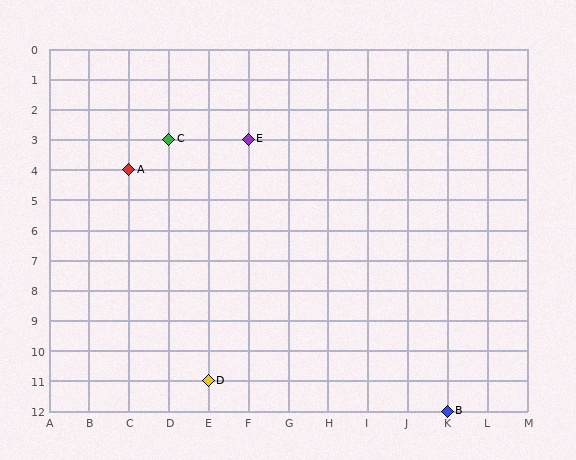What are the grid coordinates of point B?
Point B is at grid coordinates (K, 12).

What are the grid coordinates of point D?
Point D is at grid coordinates (E, 11).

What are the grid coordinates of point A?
Point A is at grid coordinates (C, 4).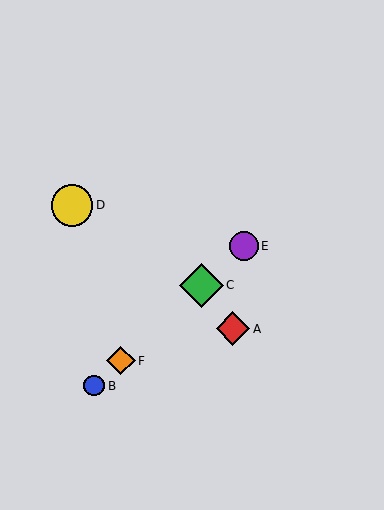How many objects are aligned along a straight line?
4 objects (B, C, E, F) are aligned along a straight line.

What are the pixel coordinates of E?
Object E is at (244, 246).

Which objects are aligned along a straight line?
Objects B, C, E, F are aligned along a straight line.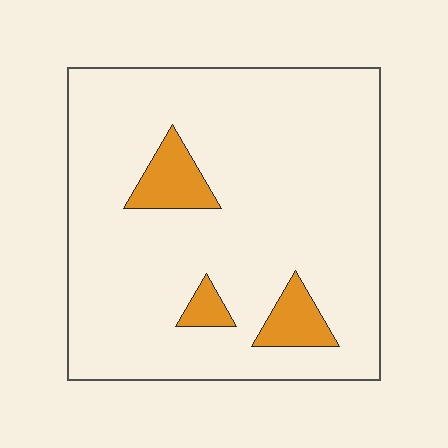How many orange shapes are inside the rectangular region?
3.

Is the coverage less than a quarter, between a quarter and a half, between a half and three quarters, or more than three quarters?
Less than a quarter.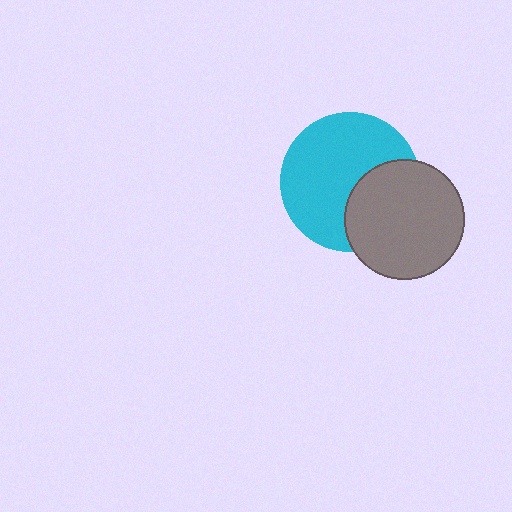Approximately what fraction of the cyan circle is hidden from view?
Roughly 33% of the cyan circle is hidden behind the gray circle.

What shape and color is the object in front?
The object in front is a gray circle.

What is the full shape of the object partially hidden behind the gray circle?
The partially hidden object is a cyan circle.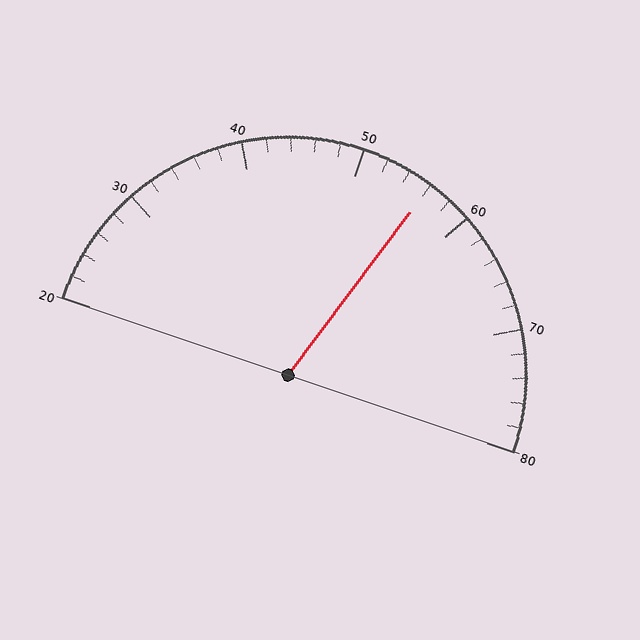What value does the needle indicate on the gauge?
The needle indicates approximately 56.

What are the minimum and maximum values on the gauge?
The gauge ranges from 20 to 80.